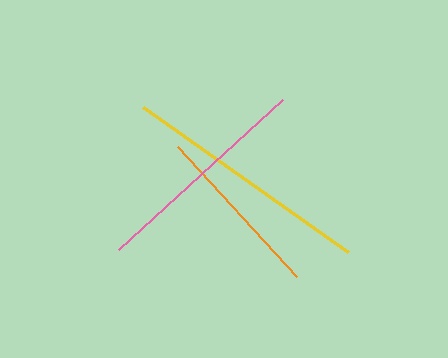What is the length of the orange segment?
The orange segment is approximately 177 pixels long.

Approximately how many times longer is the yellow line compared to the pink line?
The yellow line is approximately 1.1 times the length of the pink line.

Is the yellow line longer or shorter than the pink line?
The yellow line is longer than the pink line.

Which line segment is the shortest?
The orange line is the shortest at approximately 177 pixels.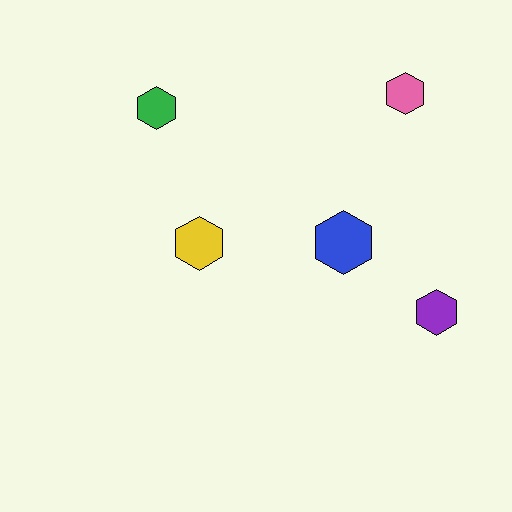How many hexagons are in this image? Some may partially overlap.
There are 5 hexagons.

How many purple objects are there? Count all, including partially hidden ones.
There is 1 purple object.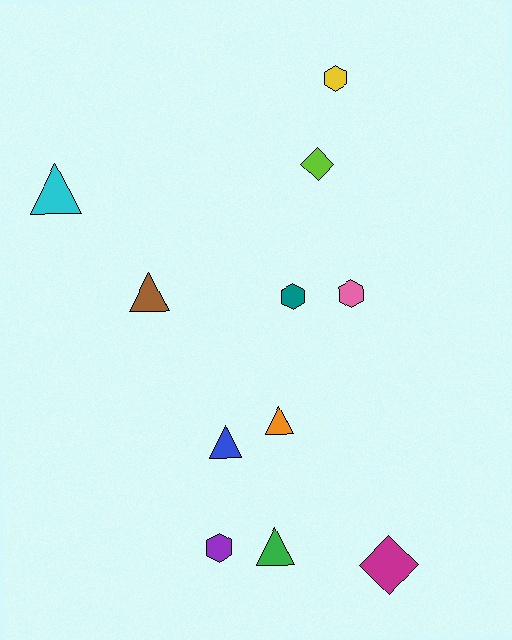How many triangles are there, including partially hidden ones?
There are 5 triangles.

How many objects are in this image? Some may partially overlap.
There are 11 objects.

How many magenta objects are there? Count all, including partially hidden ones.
There is 1 magenta object.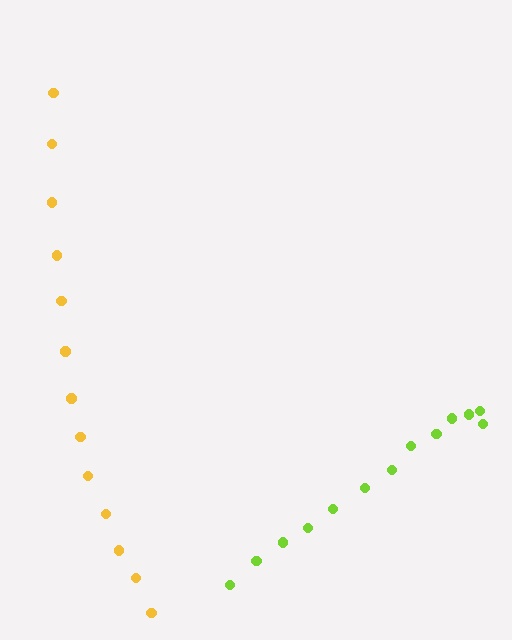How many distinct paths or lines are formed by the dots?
There are 2 distinct paths.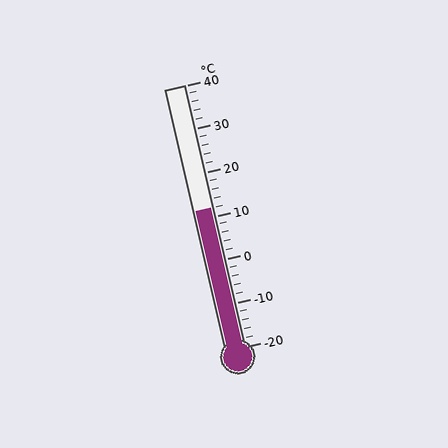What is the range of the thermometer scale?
The thermometer scale ranges from -20°C to 40°C.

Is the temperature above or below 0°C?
The temperature is above 0°C.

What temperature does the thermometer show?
The thermometer shows approximately 12°C.